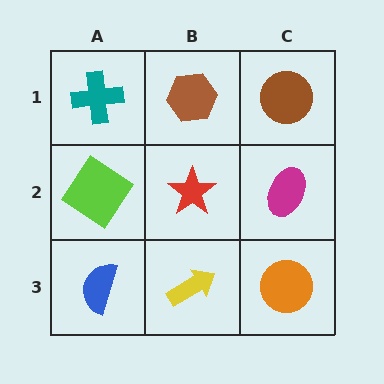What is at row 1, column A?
A teal cross.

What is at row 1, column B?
A brown hexagon.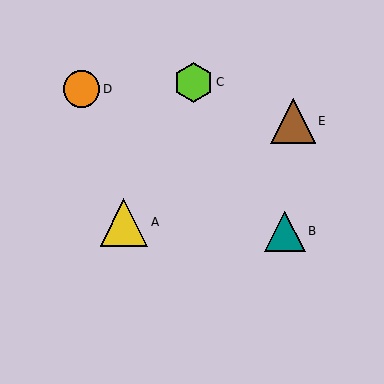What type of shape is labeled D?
Shape D is an orange circle.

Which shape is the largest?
The yellow triangle (labeled A) is the largest.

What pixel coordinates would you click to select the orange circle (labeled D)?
Click at (82, 89) to select the orange circle D.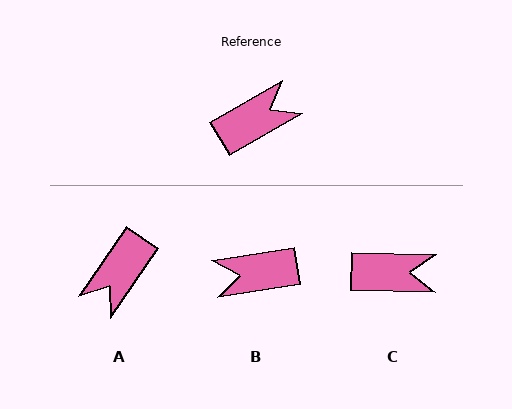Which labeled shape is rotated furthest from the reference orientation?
B, about 158 degrees away.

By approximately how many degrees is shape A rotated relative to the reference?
Approximately 155 degrees clockwise.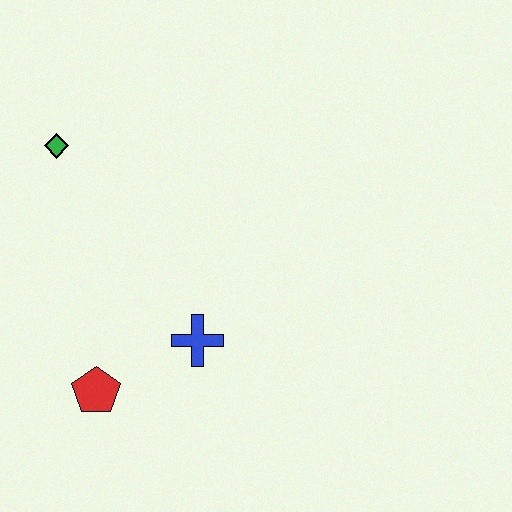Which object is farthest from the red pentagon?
The green diamond is farthest from the red pentagon.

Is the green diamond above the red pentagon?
Yes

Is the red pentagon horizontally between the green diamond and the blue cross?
Yes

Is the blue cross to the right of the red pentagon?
Yes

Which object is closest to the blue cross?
The red pentagon is closest to the blue cross.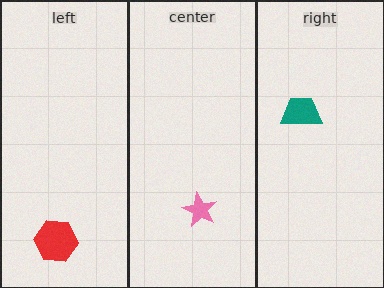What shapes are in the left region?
The red hexagon.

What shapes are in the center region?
The pink star.